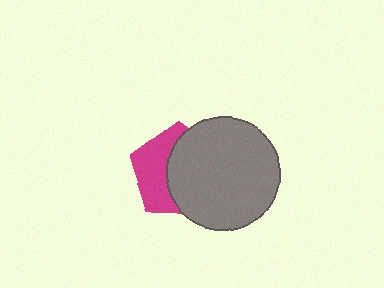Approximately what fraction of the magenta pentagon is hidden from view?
Roughly 57% of the magenta pentagon is hidden behind the gray circle.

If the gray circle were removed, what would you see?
You would see the complete magenta pentagon.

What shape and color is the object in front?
The object in front is a gray circle.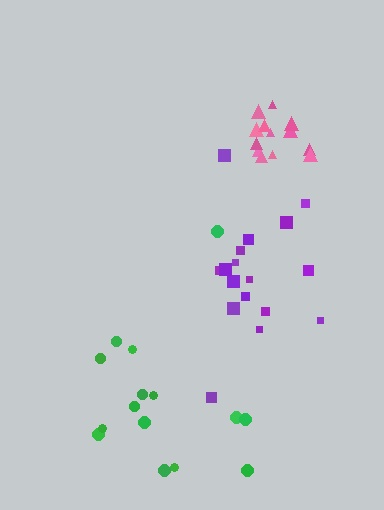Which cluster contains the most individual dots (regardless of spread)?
Purple (17).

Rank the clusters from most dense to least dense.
pink, purple, green.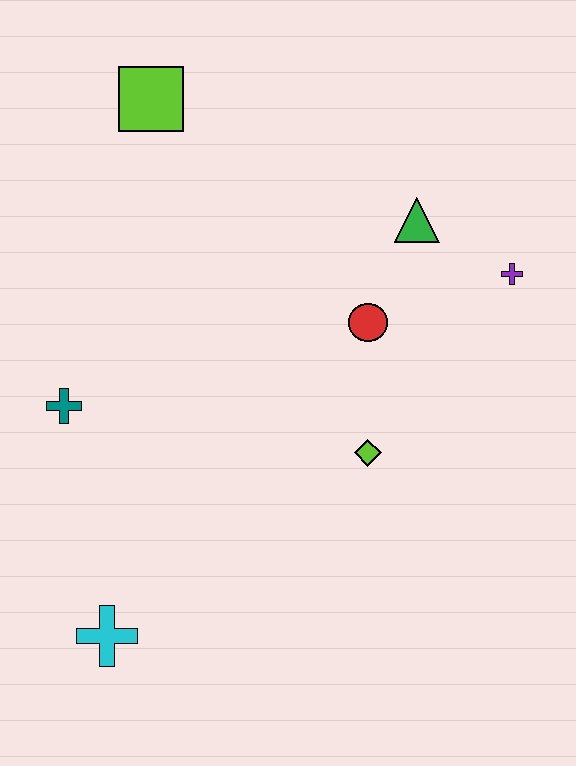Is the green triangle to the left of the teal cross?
No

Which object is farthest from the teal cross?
The purple cross is farthest from the teal cross.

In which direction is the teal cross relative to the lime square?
The teal cross is below the lime square.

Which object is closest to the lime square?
The green triangle is closest to the lime square.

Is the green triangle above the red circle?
Yes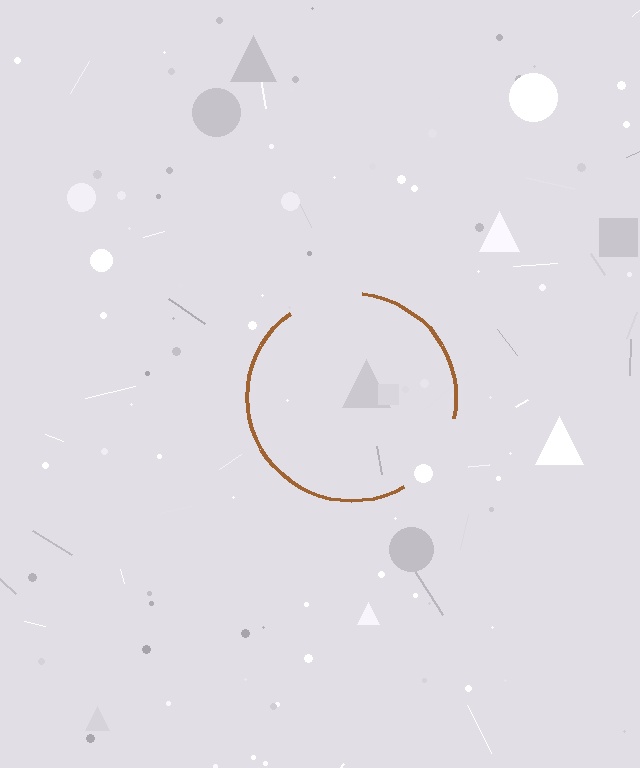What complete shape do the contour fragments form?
The contour fragments form a circle.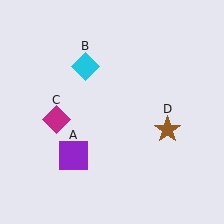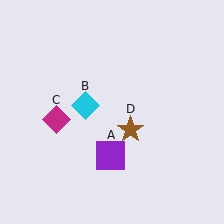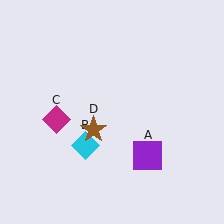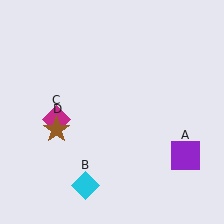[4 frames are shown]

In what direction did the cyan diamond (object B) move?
The cyan diamond (object B) moved down.